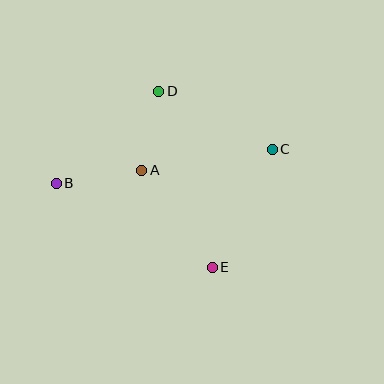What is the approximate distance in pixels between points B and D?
The distance between B and D is approximately 138 pixels.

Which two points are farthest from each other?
Points B and C are farthest from each other.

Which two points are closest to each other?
Points A and D are closest to each other.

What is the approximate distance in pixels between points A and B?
The distance between A and B is approximately 87 pixels.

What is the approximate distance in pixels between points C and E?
The distance between C and E is approximately 133 pixels.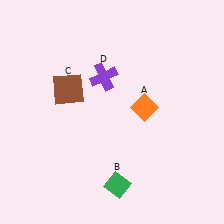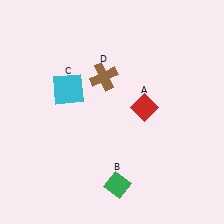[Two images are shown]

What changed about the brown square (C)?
In Image 1, C is brown. In Image 2, it changed to cyan.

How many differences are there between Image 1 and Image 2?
There are 3 differences between the two images.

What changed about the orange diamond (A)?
In Image 1, A is orange. In Image 2, it changed to red.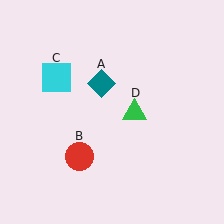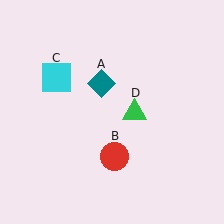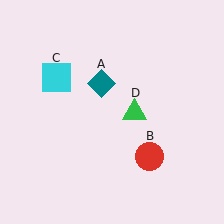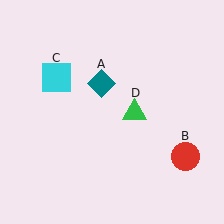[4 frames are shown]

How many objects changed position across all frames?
1 object changed position: red circle (object B).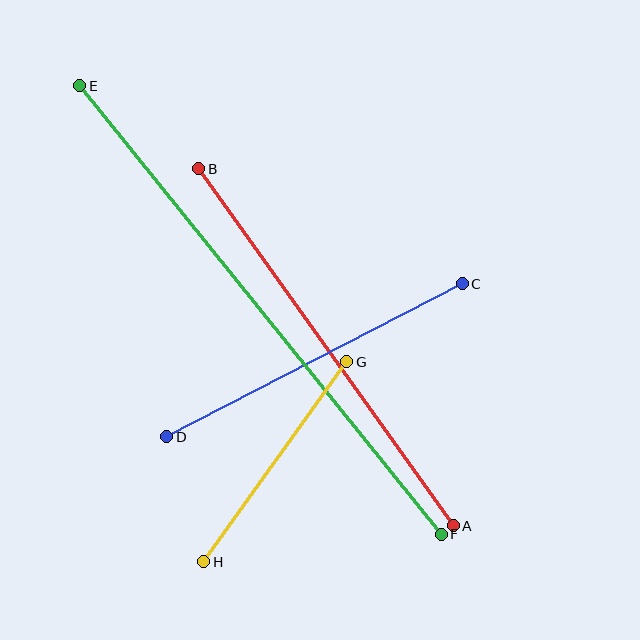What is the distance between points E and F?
The distance is approximately 576 pixels.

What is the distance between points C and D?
The distance is approximately 333 pixels.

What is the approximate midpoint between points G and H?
The midpoint is at approximately (275, 462) pixels.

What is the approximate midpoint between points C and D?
The midpoint is at approximately (314, 360) pixels.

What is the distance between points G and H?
The distance is approximately 246 pixels.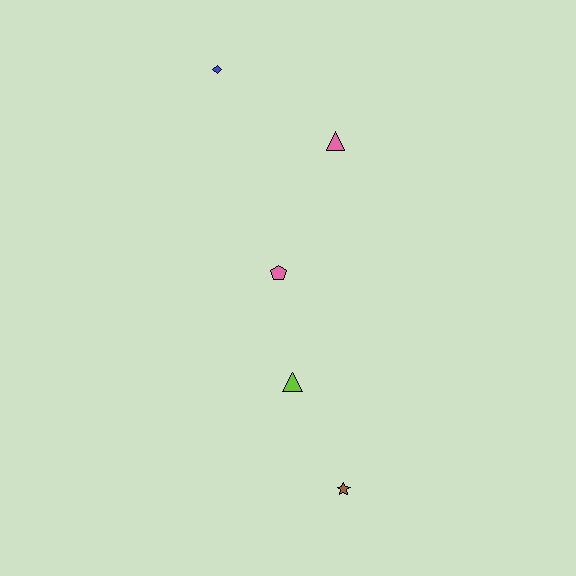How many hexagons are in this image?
There are no hexagons.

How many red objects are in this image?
There are no red objects.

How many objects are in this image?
There are 5 objects.